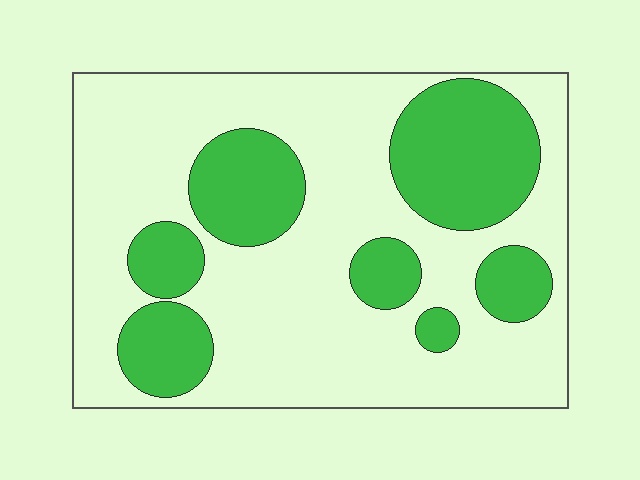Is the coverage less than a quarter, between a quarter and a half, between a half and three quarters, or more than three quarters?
Between a quarter and a half.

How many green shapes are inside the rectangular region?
7.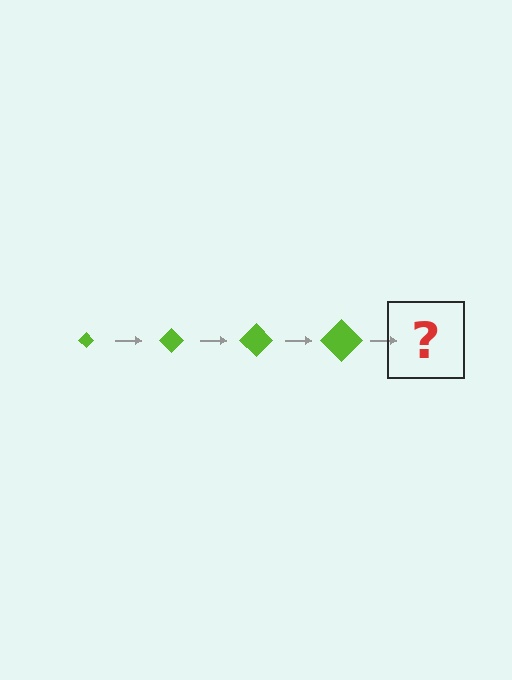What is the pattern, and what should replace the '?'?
The pattern is that the diamond gets progressively larger each step. The '?' should be a lime diamond, larger than the previous one.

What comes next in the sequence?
The next element should be a lime diamond, larger than the previous one.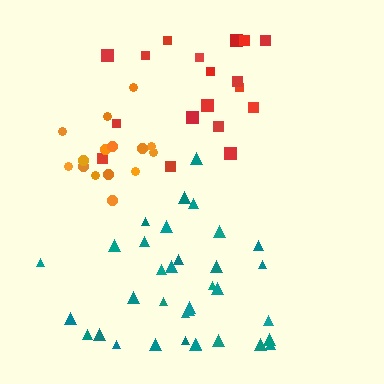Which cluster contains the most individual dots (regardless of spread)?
Teal (35).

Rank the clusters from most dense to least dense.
orange, teal, red.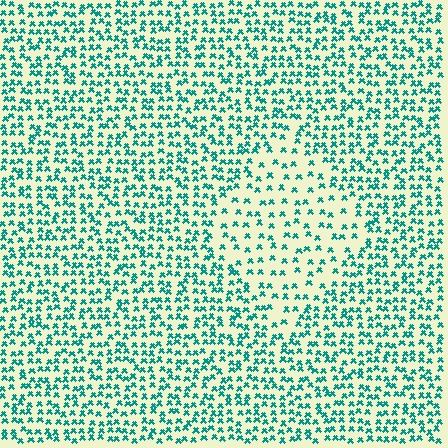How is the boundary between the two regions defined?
The boundary is defined by a change in element density (approximately 1.9x ratio). All elements are the same color, size, and shape.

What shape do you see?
I see a diamond.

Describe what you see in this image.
The image contains small teal elements arranged at two different densities. A diamond-shaped region is visible where the elements are less densely packed than the surrounding area.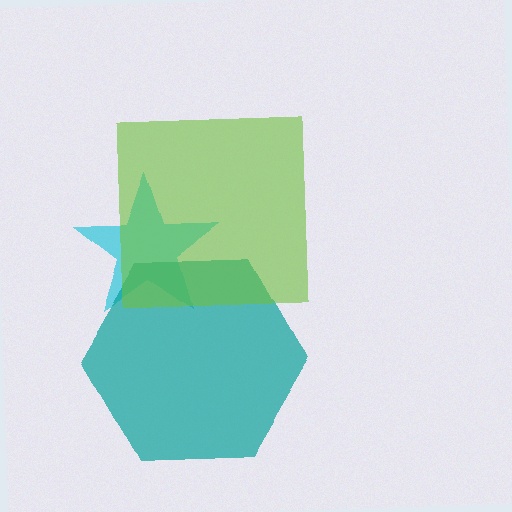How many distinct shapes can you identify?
There are 3 distinct shapes: a cyan star, a teal hexagon, a lime square.